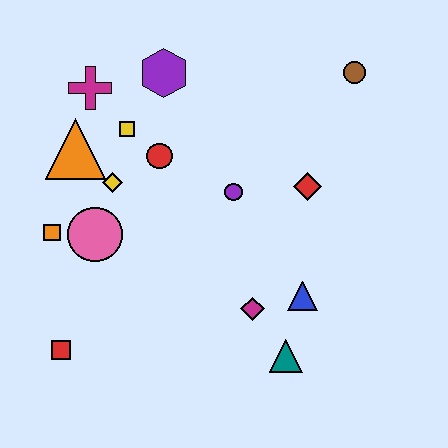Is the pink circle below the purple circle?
Yes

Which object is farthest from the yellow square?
The teal triangle is farthest from the yellow square.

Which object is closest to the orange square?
The pink circle is closest to the orange square.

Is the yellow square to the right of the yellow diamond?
Yes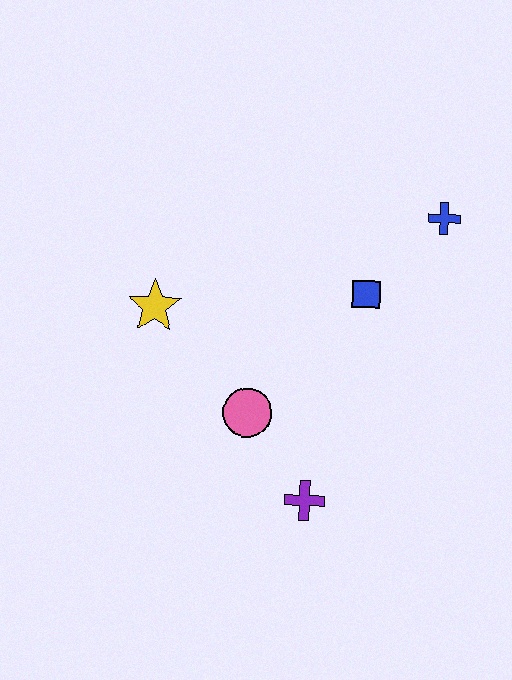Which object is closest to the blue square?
The blue cross is closest to the blue square.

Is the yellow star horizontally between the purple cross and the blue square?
No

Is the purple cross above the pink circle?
No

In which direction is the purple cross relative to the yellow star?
The purple cross is below the yellow star.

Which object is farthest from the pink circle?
The blue cross is farthest from the pink circle.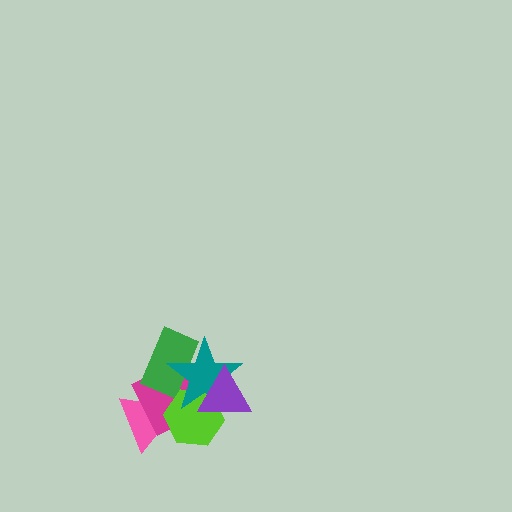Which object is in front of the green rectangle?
The teal star is in front of the green rectangle.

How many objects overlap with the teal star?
4 objects overlap with the teal star.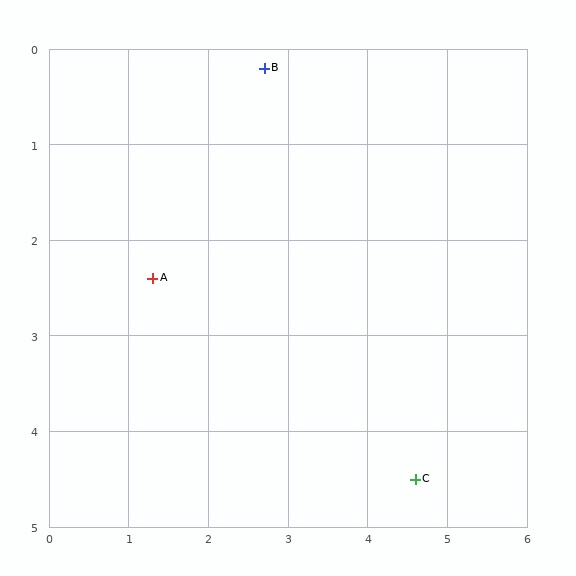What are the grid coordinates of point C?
Point C is at approximately (4.6, 4.5).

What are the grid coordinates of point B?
Point B is at approximately (2.7, 0.2).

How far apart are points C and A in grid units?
Points C and A are about 3.9 grid units apart.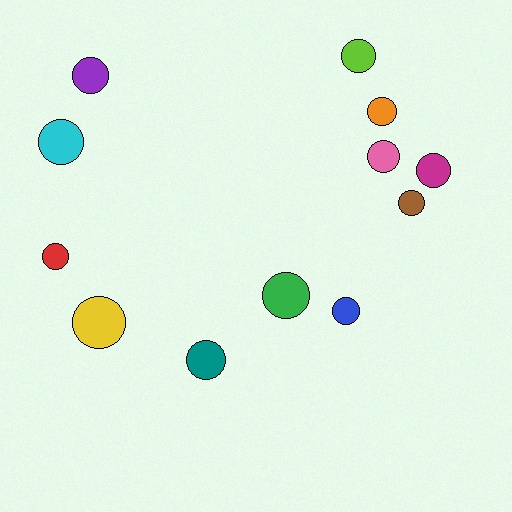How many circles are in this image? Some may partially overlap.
There are 12 circles.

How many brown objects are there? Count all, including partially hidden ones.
There is 1 brown object.